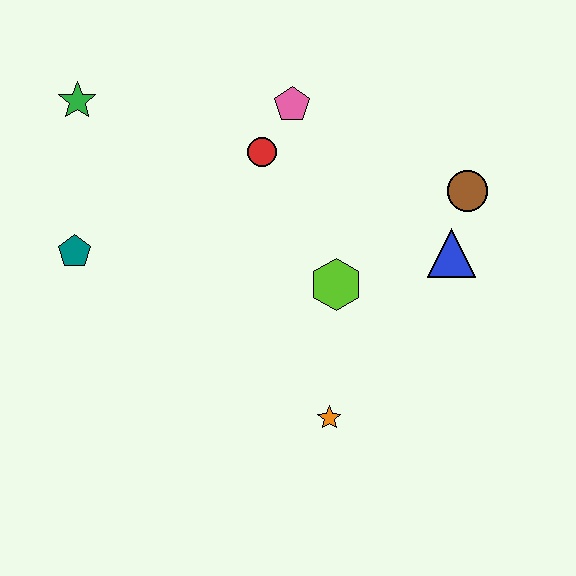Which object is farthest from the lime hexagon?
The green star is farthest from the lime hexagon.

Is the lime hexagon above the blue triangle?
No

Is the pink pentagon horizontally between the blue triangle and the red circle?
Yes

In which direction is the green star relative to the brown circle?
The green star is to the left of the brown circle.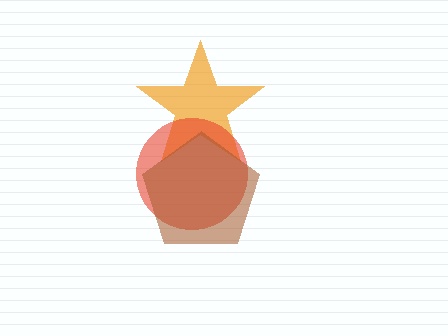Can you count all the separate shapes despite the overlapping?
Yes, there are 3 separate shapes.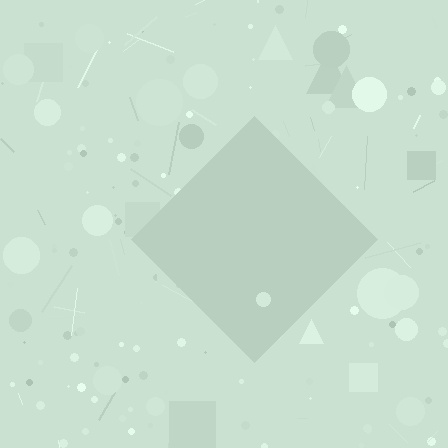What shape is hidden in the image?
A diamond is hidden in the image.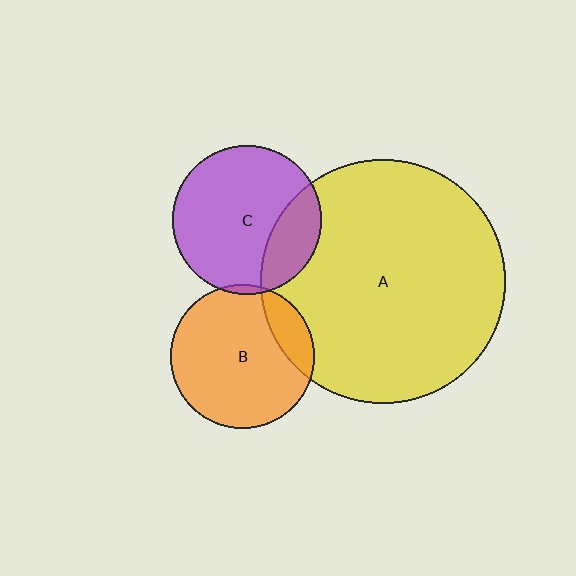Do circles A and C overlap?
Yes.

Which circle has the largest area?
Circle A (yellow).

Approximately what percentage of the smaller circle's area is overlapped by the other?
Approximately 25%.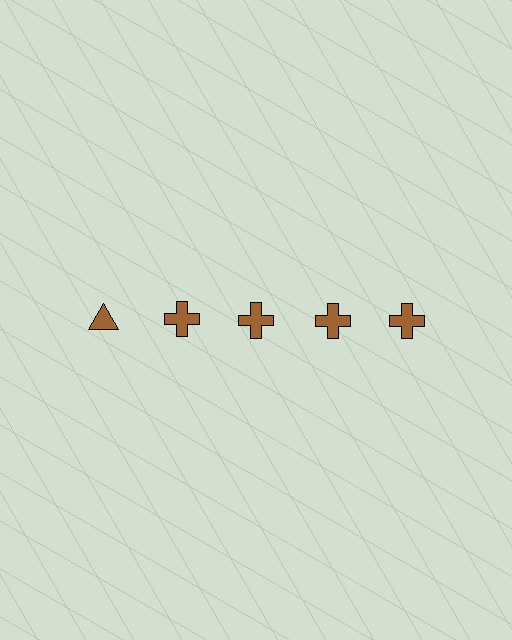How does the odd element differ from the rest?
It has a different shape: triangle instead of cross.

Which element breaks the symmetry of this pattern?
The brown triangle in the top row, leftmost column breaks the symmetry. All other shapes are brown crosses.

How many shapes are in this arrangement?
There are 5 shapes arranged in a grid pattern.